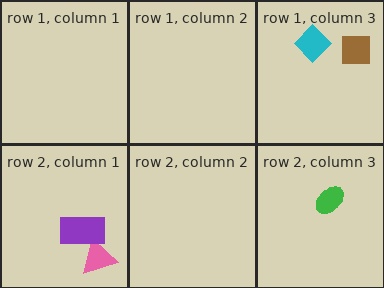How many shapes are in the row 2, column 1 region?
2.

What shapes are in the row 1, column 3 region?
The brown square, the cyan diamond.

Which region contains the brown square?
The row 1, column 3 region.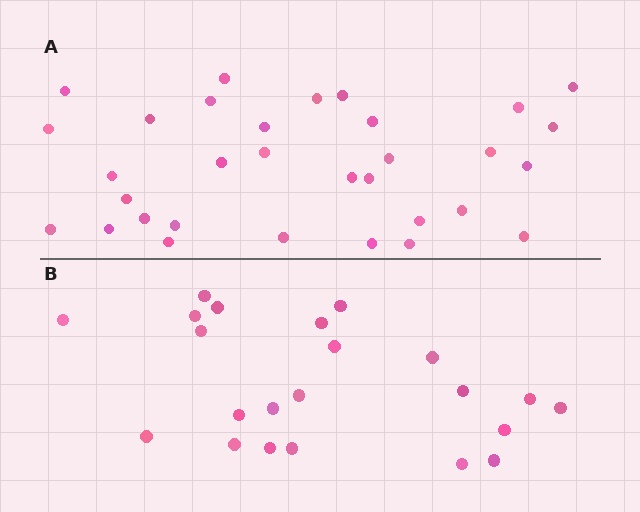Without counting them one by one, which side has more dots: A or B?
Region A (the top region) has more dots.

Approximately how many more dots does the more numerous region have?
Region A has roughly 10 or so more dots than region B.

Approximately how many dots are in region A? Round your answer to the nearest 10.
About 30 dots. (The exact count is 32, which rounds to 30.)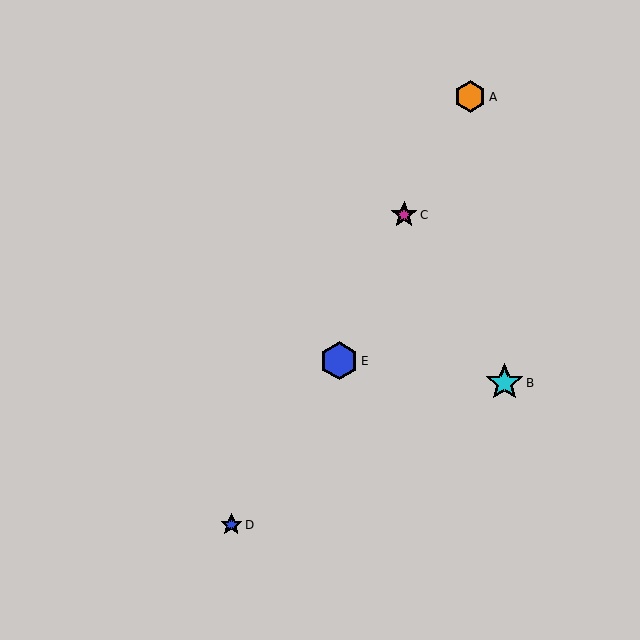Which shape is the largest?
The blue hexagon (labeled E) is the largest.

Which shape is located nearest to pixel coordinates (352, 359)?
The blue hexagon (labeled E) at (339, 361) is nearest to that location.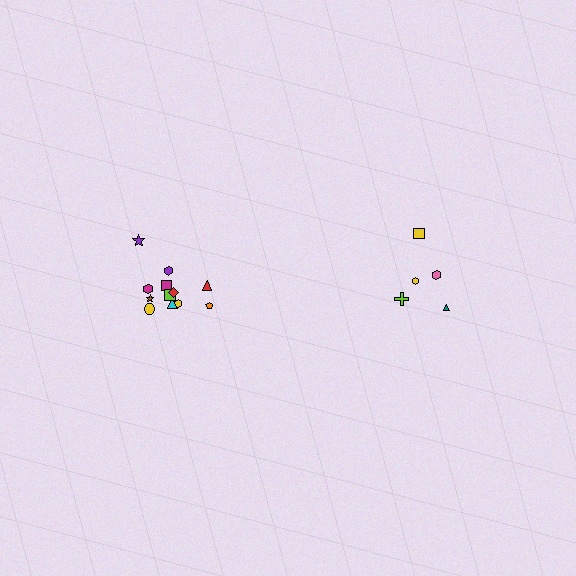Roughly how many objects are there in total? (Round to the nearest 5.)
Roughly 15 objects in total.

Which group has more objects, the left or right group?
The left group.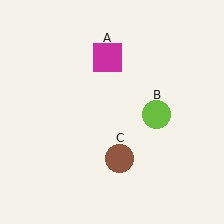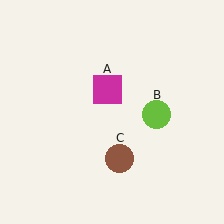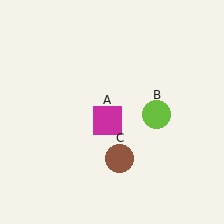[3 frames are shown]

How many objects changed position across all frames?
1 object changed position: magenta square (object A).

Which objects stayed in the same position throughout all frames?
Lime circle (object B) and brown circle (object C) remained stationary.